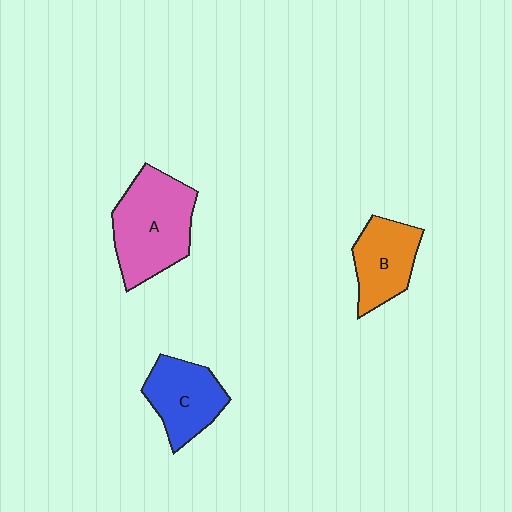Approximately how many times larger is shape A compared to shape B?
Approximately 1.5 times.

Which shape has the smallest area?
Shape B (orange).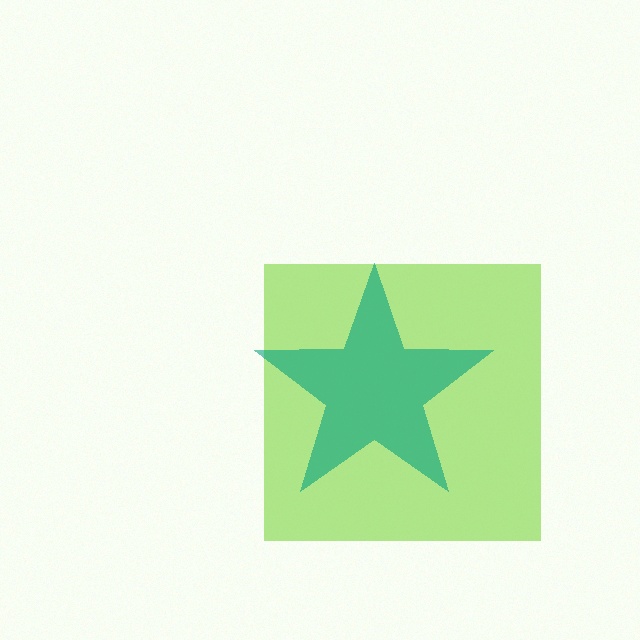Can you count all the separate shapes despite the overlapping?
Yes, there are 2 separate shapes.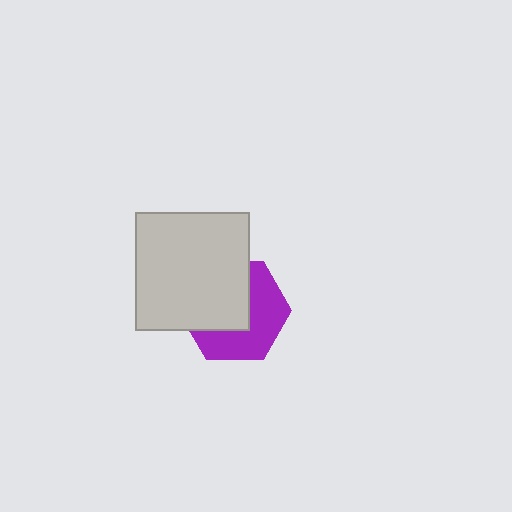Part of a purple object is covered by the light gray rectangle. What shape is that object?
It is a hexagon.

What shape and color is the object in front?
The object in front is a light gray rectangle.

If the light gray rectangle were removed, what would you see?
You would see the complete purple hexagon.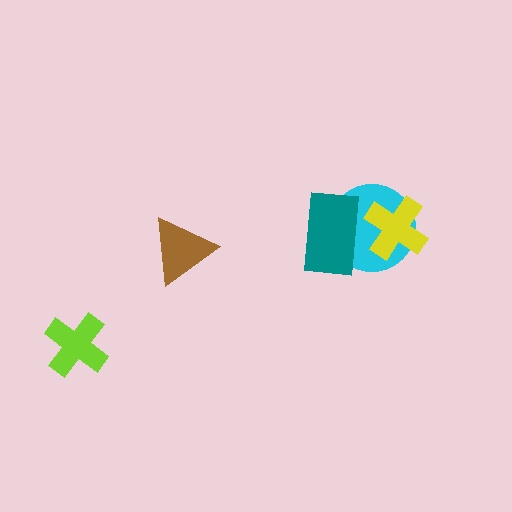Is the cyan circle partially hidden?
Yes, it is partially covered by another shape.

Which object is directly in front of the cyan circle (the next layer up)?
The teal rectangle is directly in front of the cyan circle.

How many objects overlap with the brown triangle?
0 objects overlap with the brown triangle.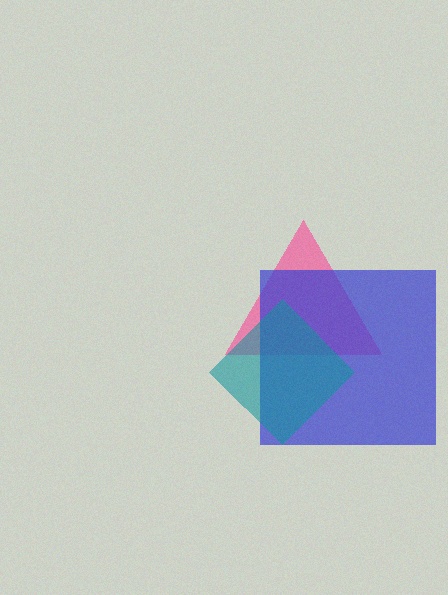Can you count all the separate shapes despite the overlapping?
Yes, there are 3 separate shapes.